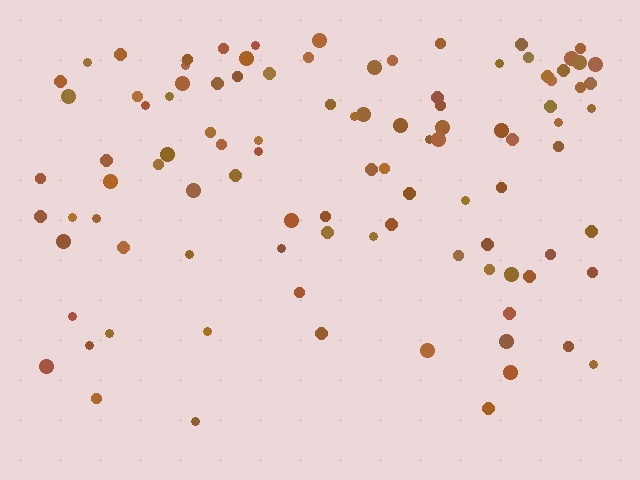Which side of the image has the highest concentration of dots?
The top.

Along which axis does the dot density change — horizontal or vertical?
Vertical.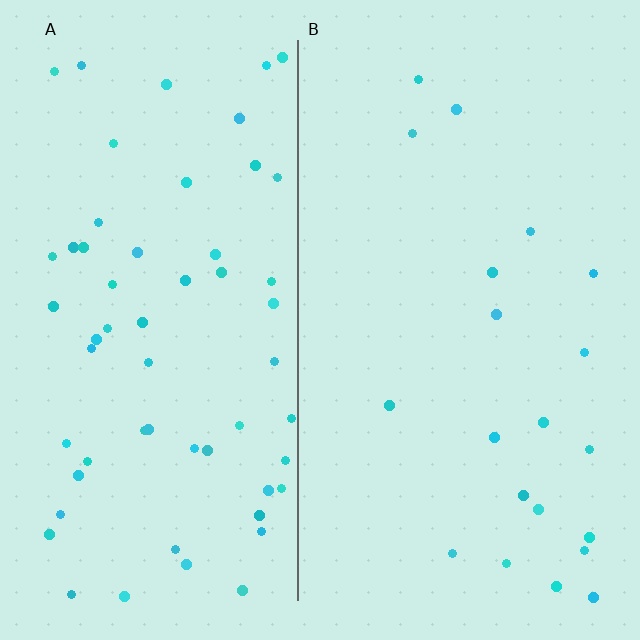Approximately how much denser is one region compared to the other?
Approximately 2.9× — region A over region B.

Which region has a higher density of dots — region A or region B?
A (the left).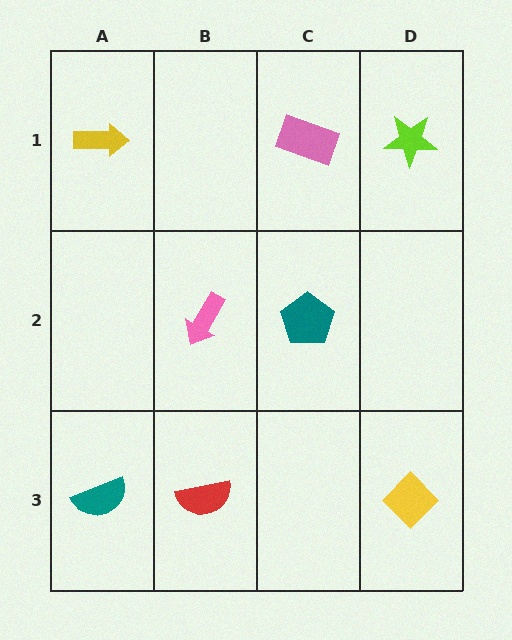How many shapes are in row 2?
2 shapes.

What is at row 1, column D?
A lime star.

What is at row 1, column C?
A pink rectangle.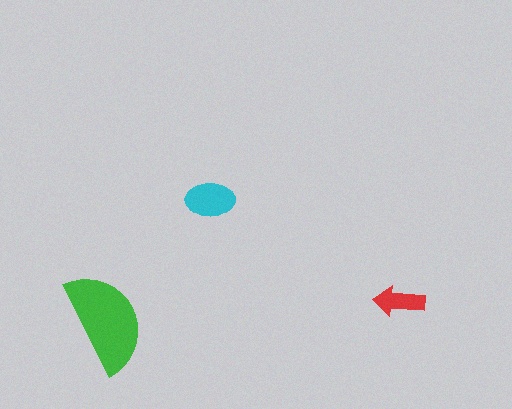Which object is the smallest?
The red arrow.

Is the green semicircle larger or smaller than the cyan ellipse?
Larger.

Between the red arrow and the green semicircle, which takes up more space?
The green semicircle.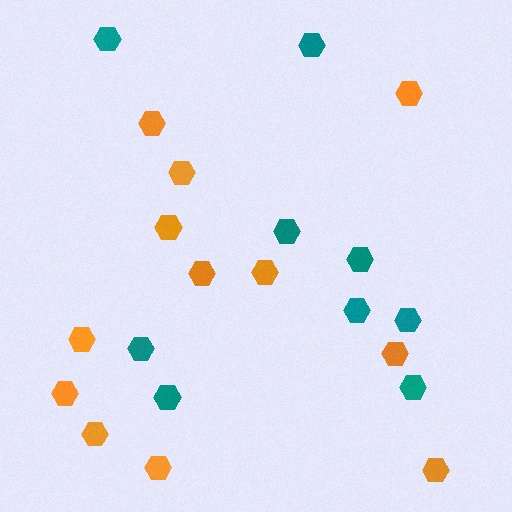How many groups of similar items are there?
There are 2 groups: one group of teal hexagons (9) and one group of orange hexagons (12).